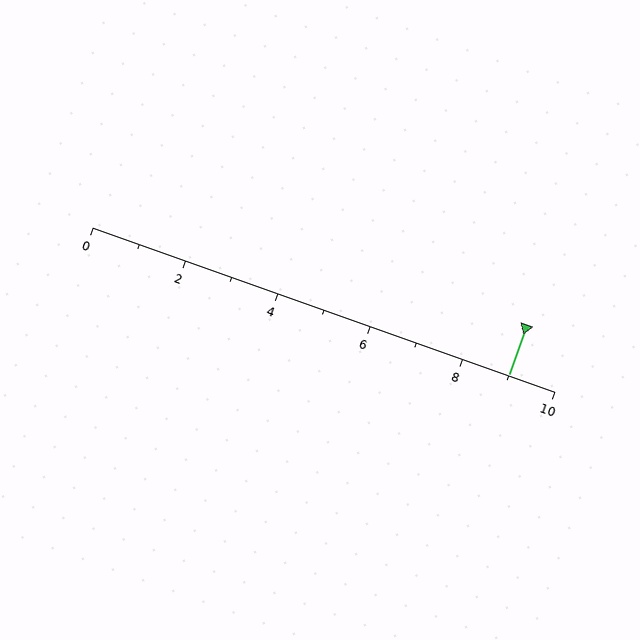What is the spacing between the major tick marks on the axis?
The major ticks are spaced 2 apart.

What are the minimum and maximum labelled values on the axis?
The axis runs from 0 to 10.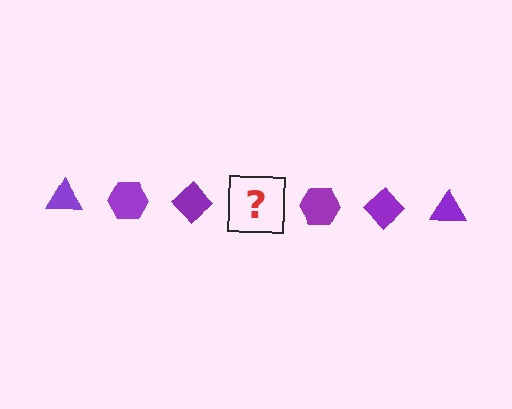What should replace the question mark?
The question mark should be replaced with a purple triangle.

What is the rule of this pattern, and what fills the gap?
The rule is that the pattern cycles through triangle, hexagon, diamond shapes in purple. The gap should be filled with a purple triangle.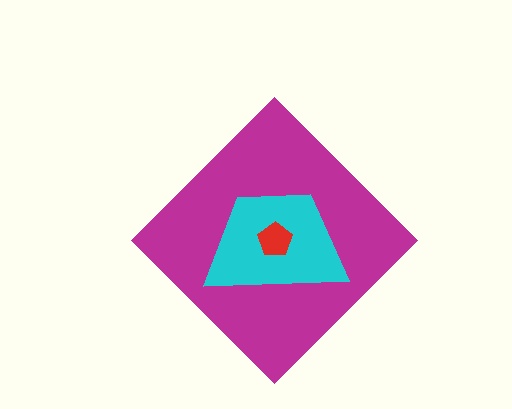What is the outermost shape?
The magenta diamond.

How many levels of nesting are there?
3.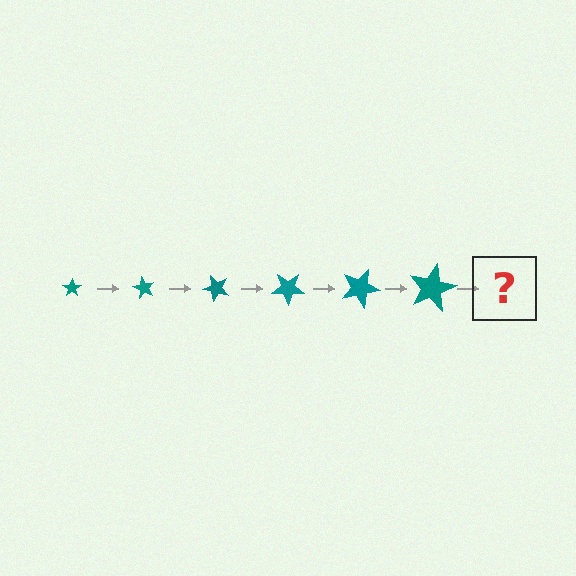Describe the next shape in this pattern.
It should be a star, larger than the previous one and rotated 360 degrees from the start.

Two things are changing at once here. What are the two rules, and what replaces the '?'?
The two rules are that the star grows larger each step and it rotates 60 degrees each step. The '?' should be a star, larger than the previous one and rotated 360 degrees from the start.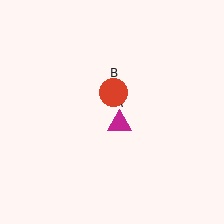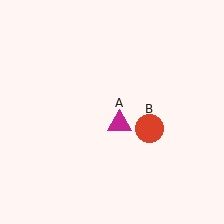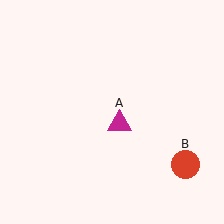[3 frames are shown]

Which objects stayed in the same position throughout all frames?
Magenta triangle (object A) remained stationary.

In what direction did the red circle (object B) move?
The red circle (object B) moved down and to the right.